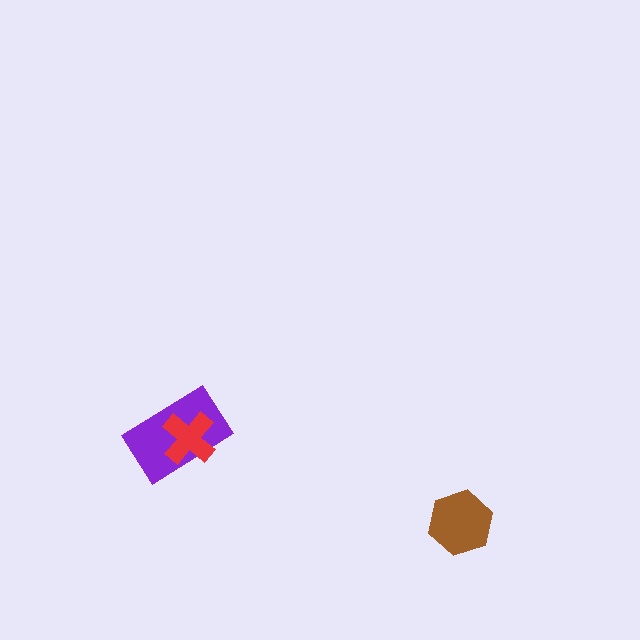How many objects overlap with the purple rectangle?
1 object overlaps with the purple rectangle.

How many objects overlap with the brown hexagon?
0 objects overlap with the brown hexagon.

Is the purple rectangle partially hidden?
Yes, it is partially covered by another shape.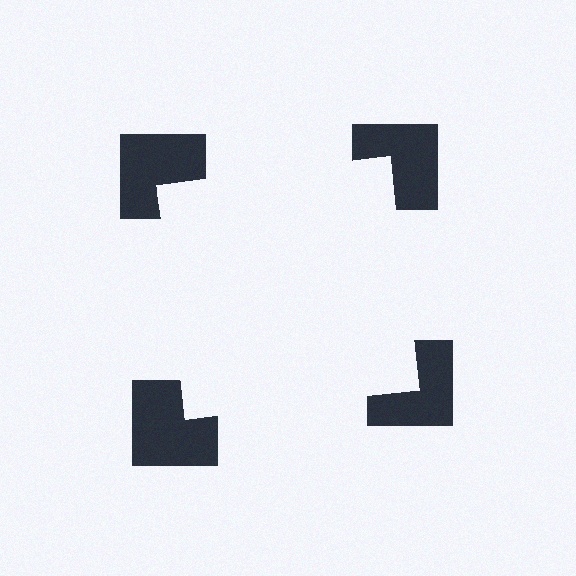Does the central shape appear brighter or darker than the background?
It typically appears slightly brighter than the background, even though no actual brightness change is drawn.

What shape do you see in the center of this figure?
An illusory square — its edges are inferred from the aligned wedge cuts in the notched squares, not physically drawn.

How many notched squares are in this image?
There are 4 — one at each vertex of the illusory square.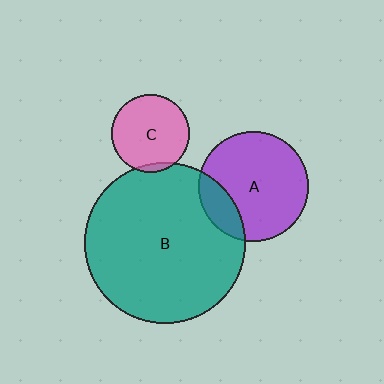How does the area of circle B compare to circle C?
Approximately 4.3 times.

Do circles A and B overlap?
Yes.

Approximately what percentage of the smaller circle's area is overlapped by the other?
Approximately 20%.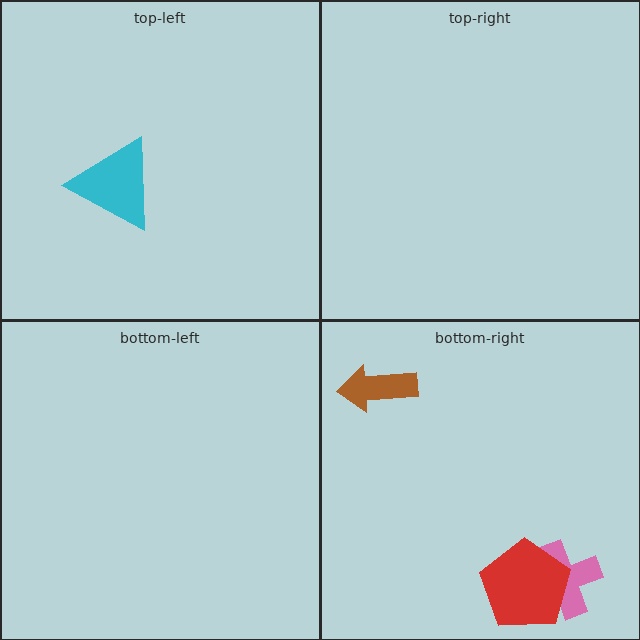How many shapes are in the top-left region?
1.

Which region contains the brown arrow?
The bottom-right region.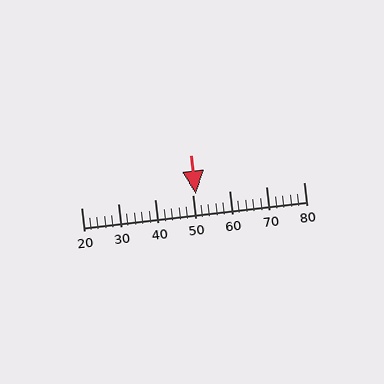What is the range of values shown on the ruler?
The ruler shows values from 20 to 80.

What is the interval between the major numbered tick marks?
The major tick marks are spaced 10 units apart.